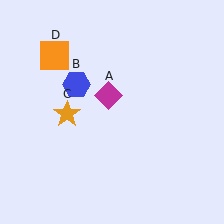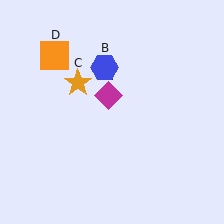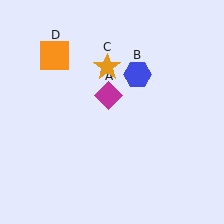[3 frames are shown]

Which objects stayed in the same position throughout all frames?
Magenta diamond (object A) and orange square (object D) remained stationary.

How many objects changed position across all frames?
2 objects changed position: blue hexagon (object B), orange star (object C).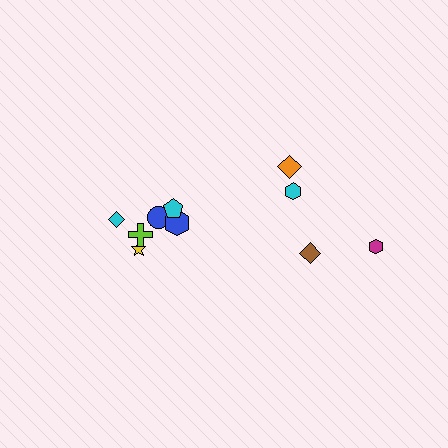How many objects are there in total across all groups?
There are 10 objects.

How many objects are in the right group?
There are 4 objects.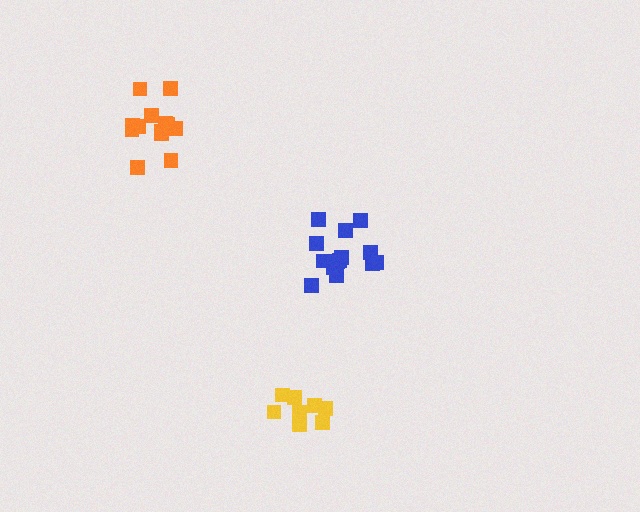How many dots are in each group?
Group 1: 13 dots, Group 2: 14 dots, Group 3: 8 dots (35 total).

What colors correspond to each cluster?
The clusters are colored: orange, blue, yellow.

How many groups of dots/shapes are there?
There are 3 groups.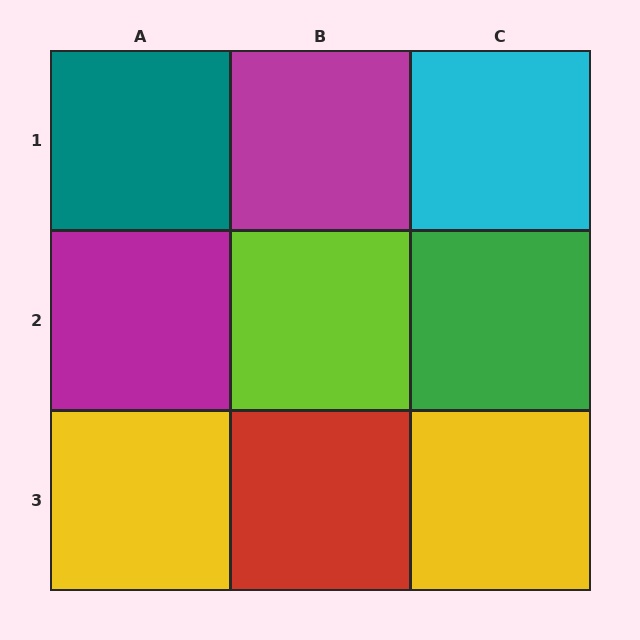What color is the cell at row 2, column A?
Magenta.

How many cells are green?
1 cell is green.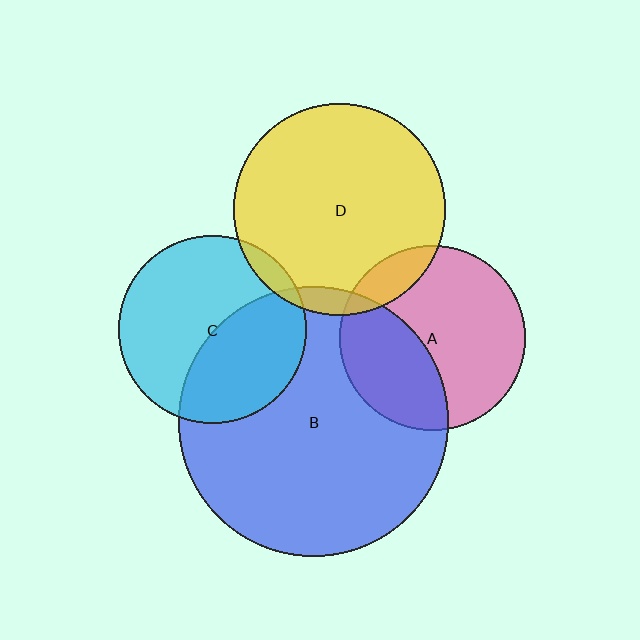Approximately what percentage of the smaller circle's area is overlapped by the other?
Approximately 35%.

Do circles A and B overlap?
Yes.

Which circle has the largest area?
Circle B (blue).